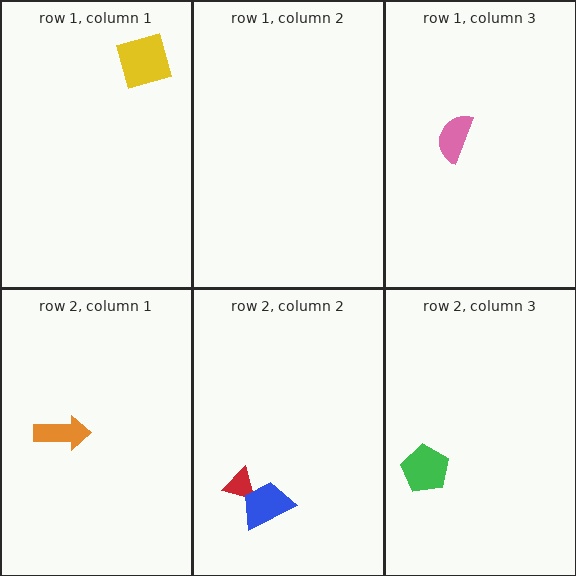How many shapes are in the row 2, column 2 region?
2.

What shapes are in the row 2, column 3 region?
The green pentagon.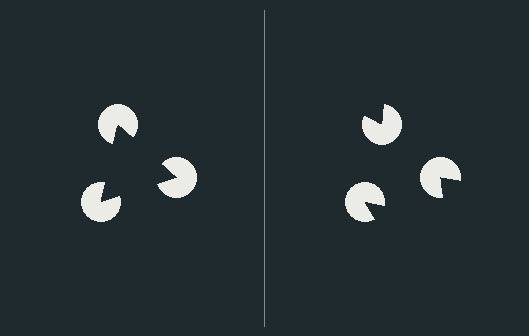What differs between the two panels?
The pac-man discs are positioned identically on both sides; only the wedge orientations differ. On the left they align to a triangle; on the right they are misaligned.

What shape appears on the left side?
An illusory triangle.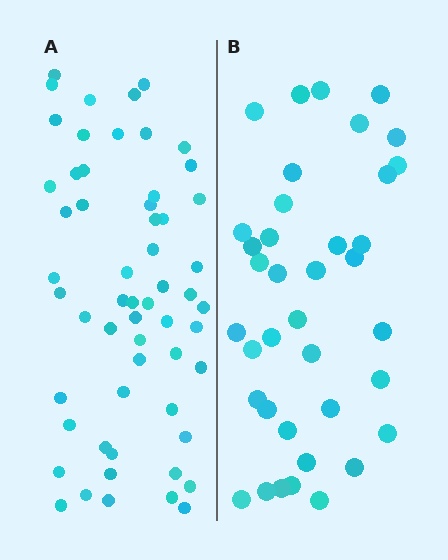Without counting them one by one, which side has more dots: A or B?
Region A (the left region) has more dots.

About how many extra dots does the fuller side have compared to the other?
Region A has approximately 20 more dots than region B.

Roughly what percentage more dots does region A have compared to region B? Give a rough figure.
About 50% more.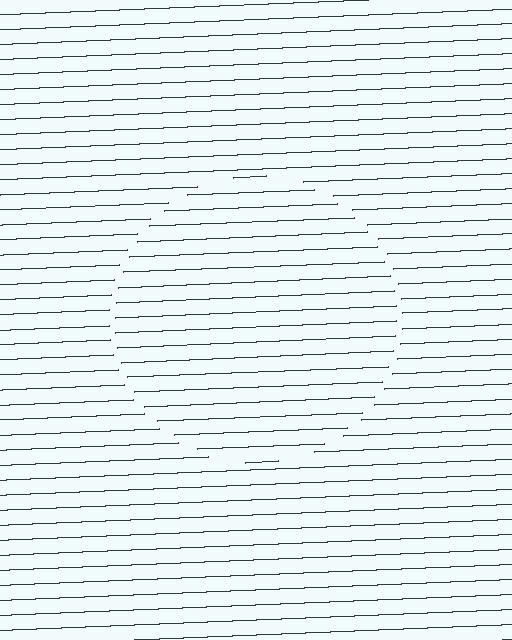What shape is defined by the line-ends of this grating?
An illusory circle. The interior of the shape contains the same grating, shifted by half a period — the contour is defined by the phase discontinuity where line-ends from the inner and outer gratings abut.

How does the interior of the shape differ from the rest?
The interior of the shape contains the same grating, shifted by half a period — the contour is defined by the phase discontinuity where line-ends from the inner and outer gratings abut.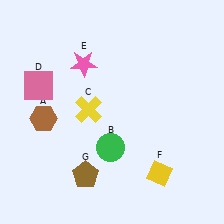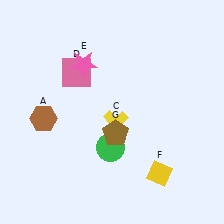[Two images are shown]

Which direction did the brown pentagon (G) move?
The brown pentagon (G) moved up.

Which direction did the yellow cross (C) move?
The yellow cross (C) moved right.